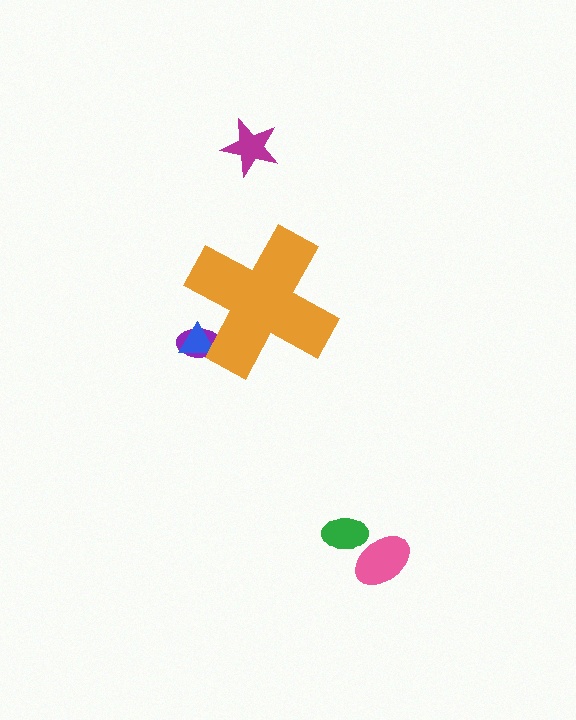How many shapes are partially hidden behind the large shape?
2 shapes are partially hidden.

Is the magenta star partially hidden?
No, the magenta star is fully visible.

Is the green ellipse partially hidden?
No, the green ellipse is fully visible.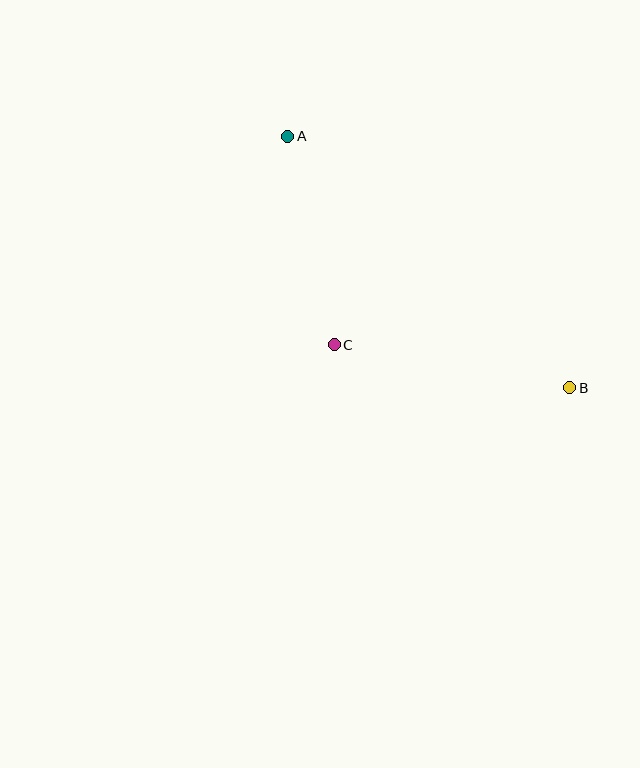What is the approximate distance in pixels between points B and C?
The distance between B and C is approximately 239 pixels.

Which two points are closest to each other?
Points A and C are closest to each other.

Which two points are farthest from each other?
Points A and B are farthest from each other.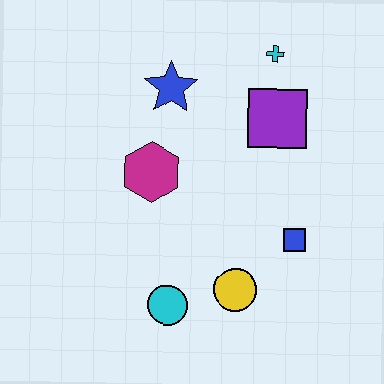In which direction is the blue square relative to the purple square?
The blue square is below the purple square.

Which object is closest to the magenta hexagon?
The blue star is closest to the magenta hexagon.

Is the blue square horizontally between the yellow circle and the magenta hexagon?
No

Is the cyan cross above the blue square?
Yes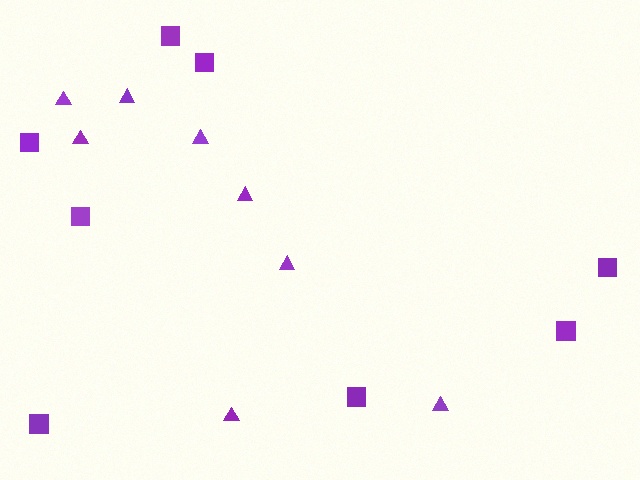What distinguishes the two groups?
There are 2 groups: one group of triangles (8) and one group of squares (8).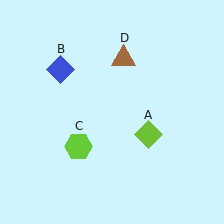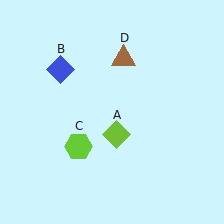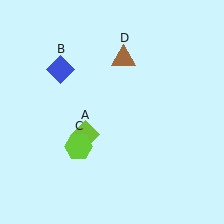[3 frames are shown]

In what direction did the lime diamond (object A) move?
The lime diamond (object A) moved left.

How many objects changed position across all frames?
1 object changed position: lime diamond (object A).